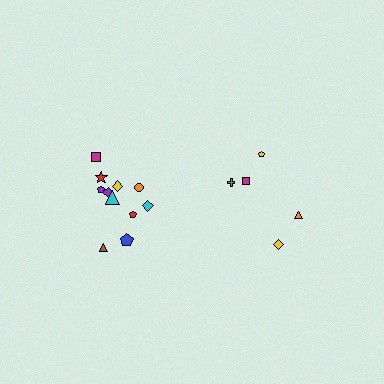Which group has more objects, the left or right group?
The left group.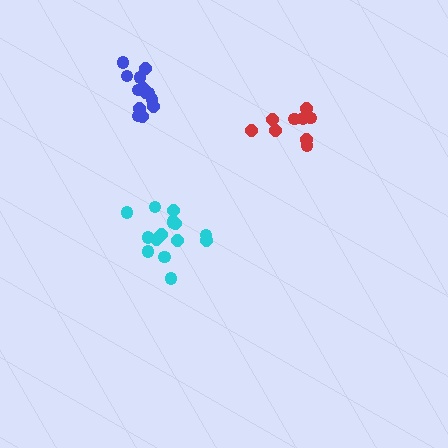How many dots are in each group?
Group 1: 13 dots, Group 2: 9 dots, Group 3: 15 dots (37 total).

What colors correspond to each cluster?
The clusters are colored: blue, red, cyan.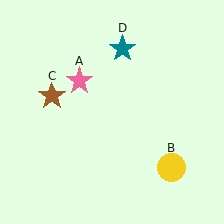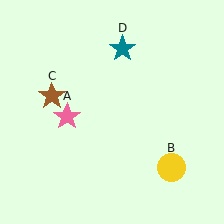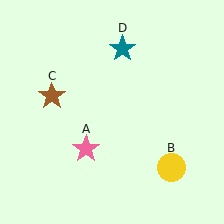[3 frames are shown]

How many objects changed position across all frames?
1 object changed position: pink star (object A).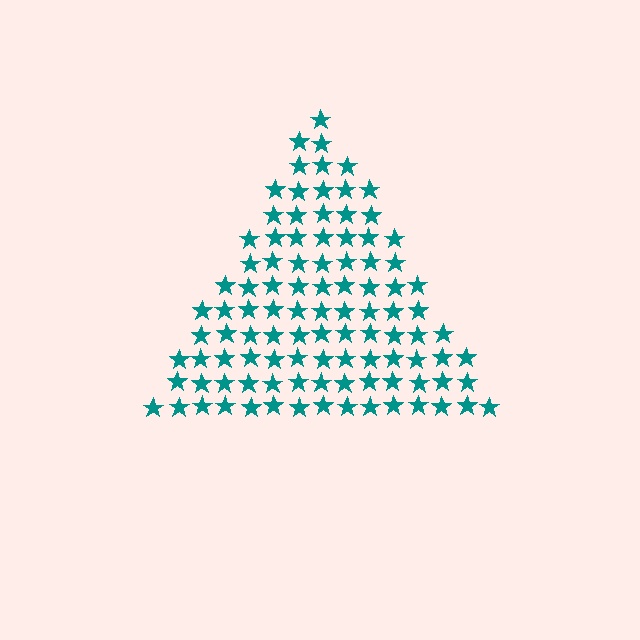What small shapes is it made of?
It is made of small stars.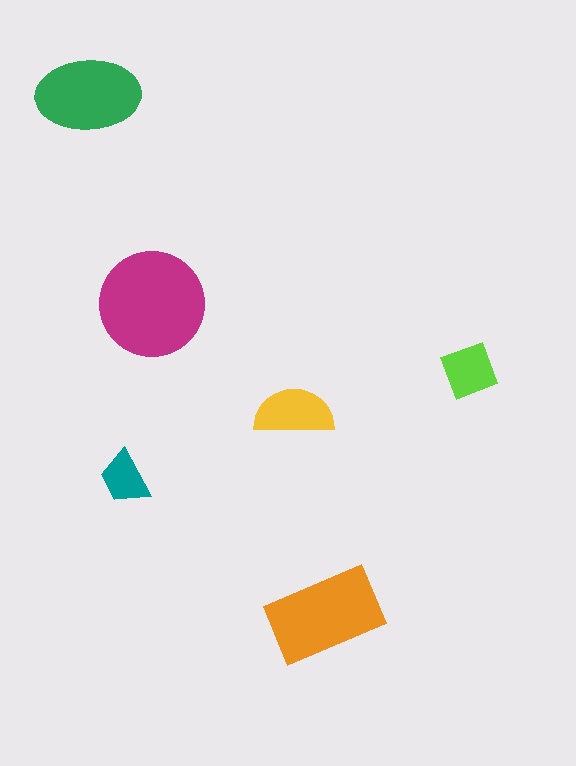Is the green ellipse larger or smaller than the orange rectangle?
Smaller.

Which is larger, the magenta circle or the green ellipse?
The magenta circle.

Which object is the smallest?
The teal trapezoid.